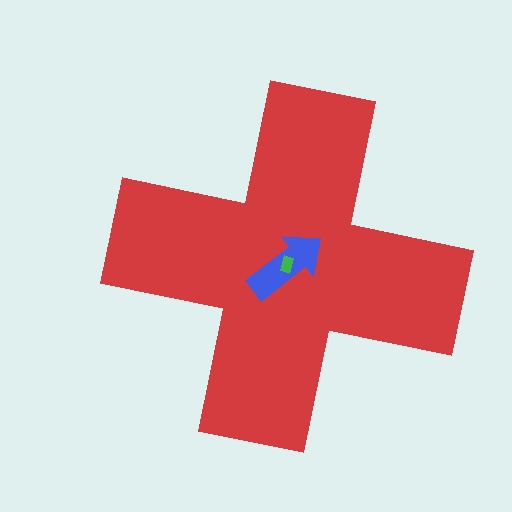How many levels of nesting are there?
3.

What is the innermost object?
The green rectangle.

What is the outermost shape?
The red cross.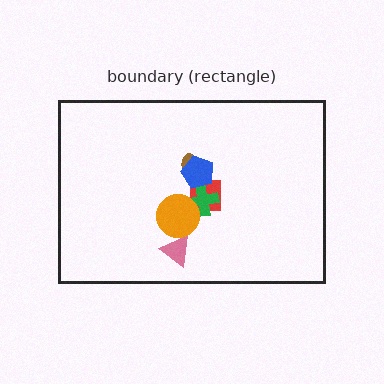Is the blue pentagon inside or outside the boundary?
Inside.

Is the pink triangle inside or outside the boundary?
Inside.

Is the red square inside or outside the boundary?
Inside.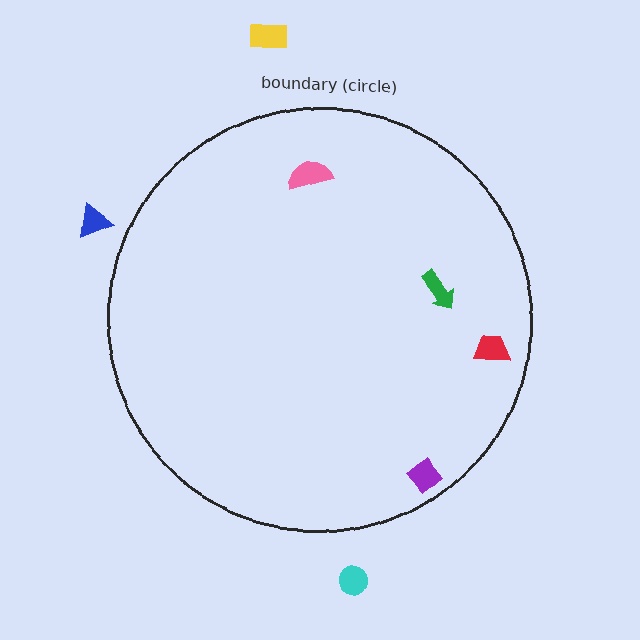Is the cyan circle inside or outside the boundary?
Outside.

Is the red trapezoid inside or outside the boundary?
Inside.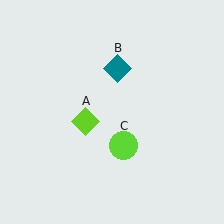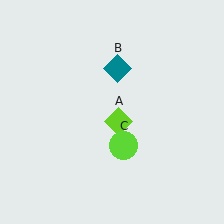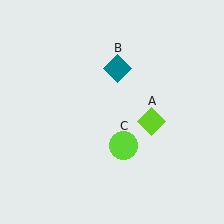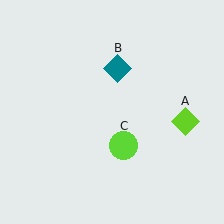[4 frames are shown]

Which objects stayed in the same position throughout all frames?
Teal diamond (object B) and lime circle (object C) remained stationary.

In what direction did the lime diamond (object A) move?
The lime diamond (object A) moved right.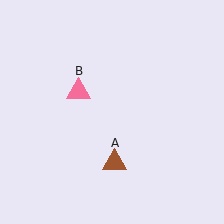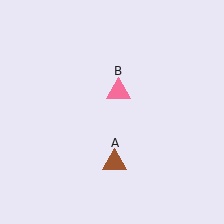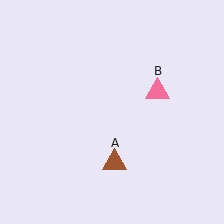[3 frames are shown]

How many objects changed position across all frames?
1 object changed position: pink triangle (object B).